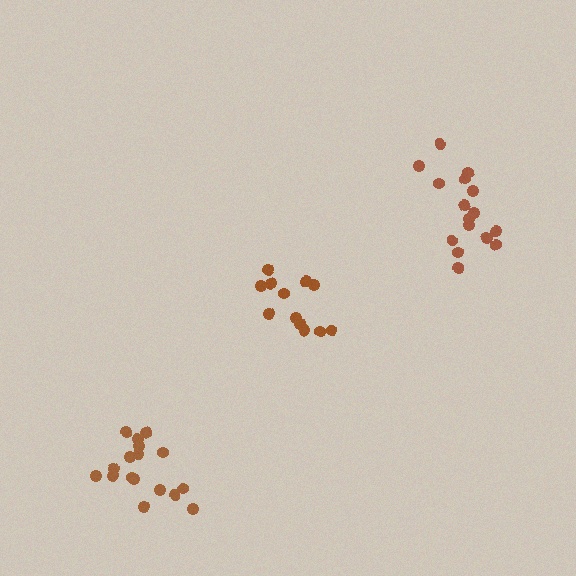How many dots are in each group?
Group 1: 17 dots, Group 2: 12 dots, Group 3: 16 dots (45 total).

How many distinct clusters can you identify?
There are 3 distinct clusters.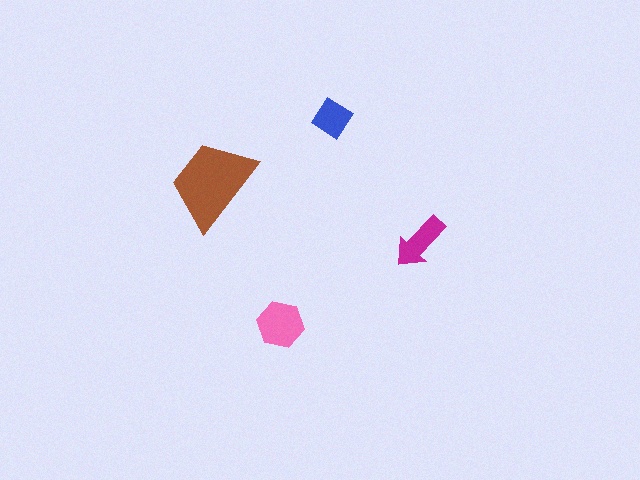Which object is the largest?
The brown trapezoid.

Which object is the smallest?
The blue diamond.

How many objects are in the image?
There are 4 objects in the image.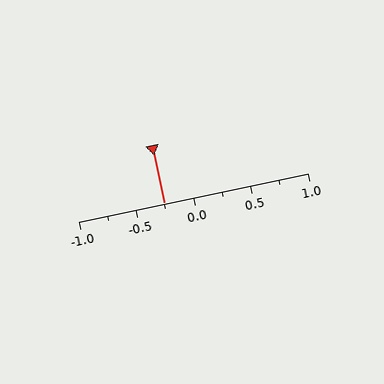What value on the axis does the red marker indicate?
The marker indicates approximately -0.25.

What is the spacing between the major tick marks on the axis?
The major ticks are spaced 0.5 apart.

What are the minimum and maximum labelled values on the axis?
The axis runs from -1.0 to 1.0.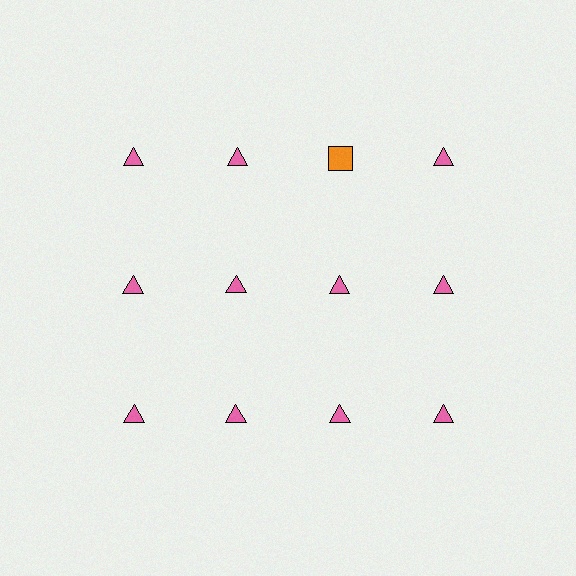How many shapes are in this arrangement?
There are 12 shapes arranged in a grid pattern.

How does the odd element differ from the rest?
It differs in both color (orange instead of pink) and shape (square instead of triangle).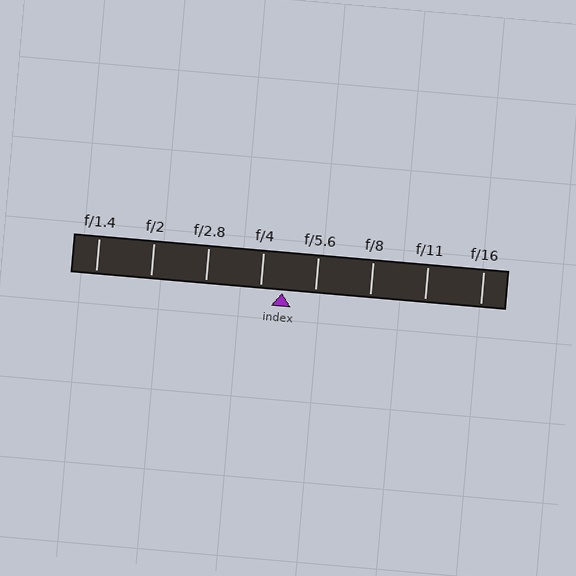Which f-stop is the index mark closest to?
The index mark is closest to f/4.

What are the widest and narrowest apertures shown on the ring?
The widest aperture shown is f/1.4 and the narrowest is f/16.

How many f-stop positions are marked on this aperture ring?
There are 8 f-stop positions marked.